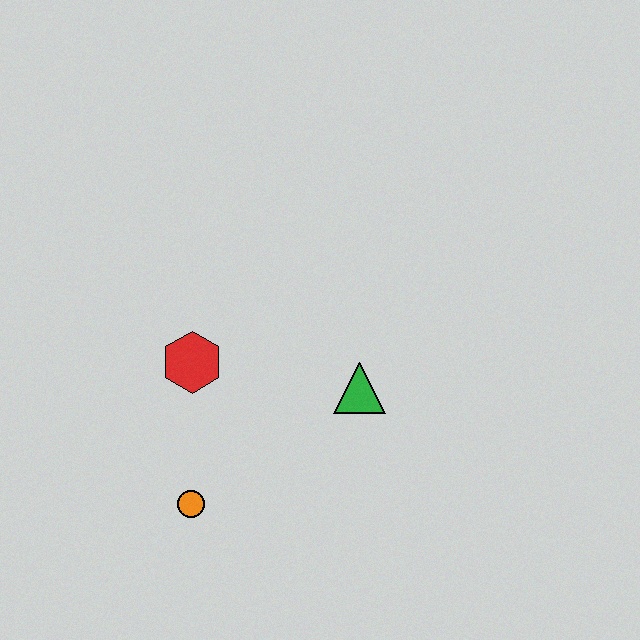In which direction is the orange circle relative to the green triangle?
The orange circle is to the left of the green triangle.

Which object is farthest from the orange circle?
The green triangle is farthest from the orange circle.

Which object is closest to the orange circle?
The red hexagon is closest to the orange circle.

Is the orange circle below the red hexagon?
Yes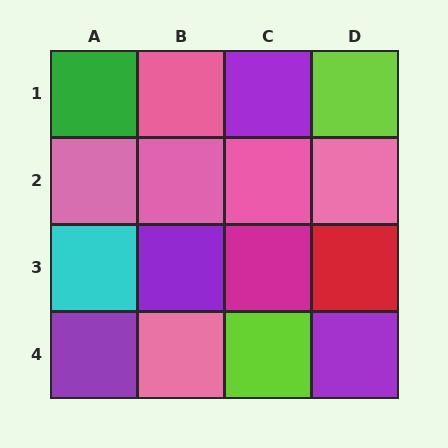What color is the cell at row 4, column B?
Pink.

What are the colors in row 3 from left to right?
Cyan, purple, magenta, red.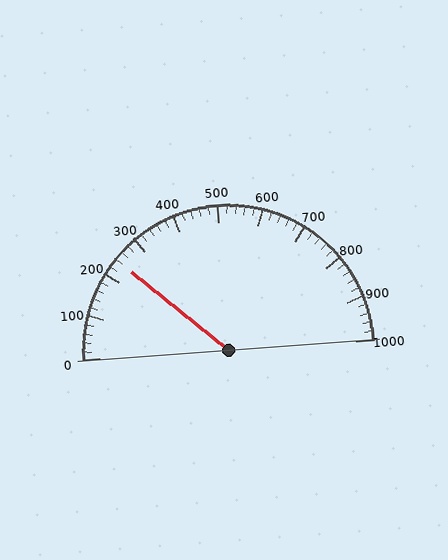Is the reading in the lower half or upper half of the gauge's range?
The reading is in the lower half of the range (0 to 1000).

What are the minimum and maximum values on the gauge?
The gauge ranges from 0 to 1000.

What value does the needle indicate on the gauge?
The needle indicates approximately 240.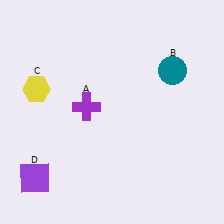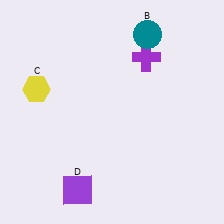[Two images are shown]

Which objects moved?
The objects that moved are: the purple cross (A), the teal circle (B), the purple square (D).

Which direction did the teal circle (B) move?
The teal circle (B) moved up.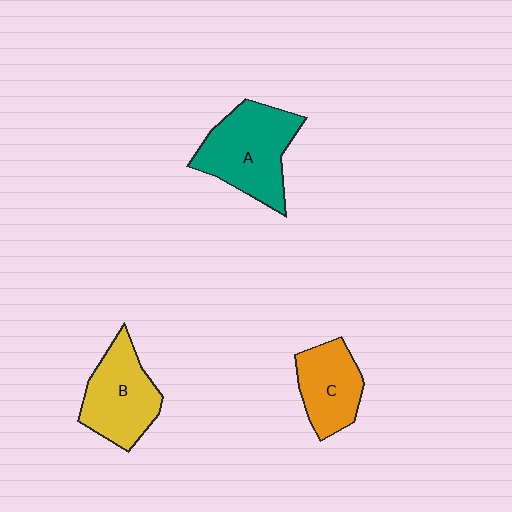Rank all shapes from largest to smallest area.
From largest to smallest: A (teal), B (yellow), C (orange).